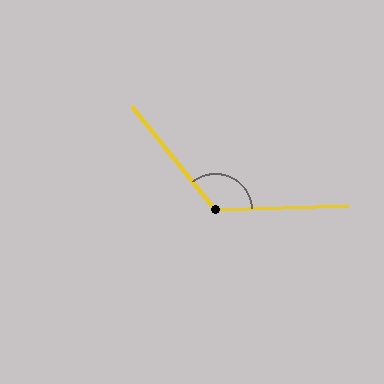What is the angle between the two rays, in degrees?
Approximately 127 degrees.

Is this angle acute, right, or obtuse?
It is obtuse.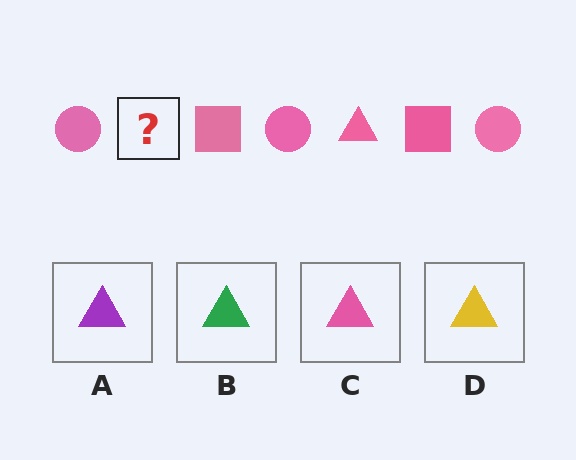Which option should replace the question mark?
Option C.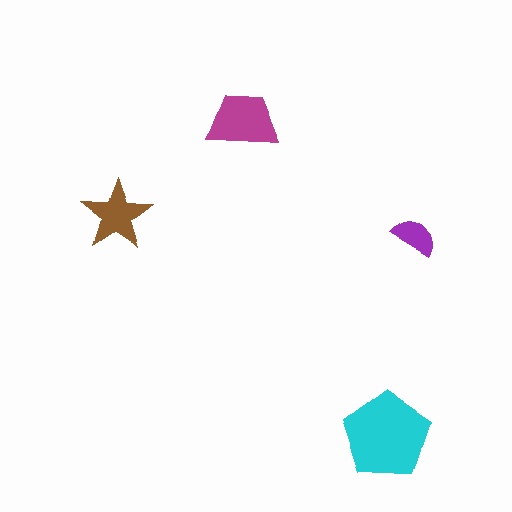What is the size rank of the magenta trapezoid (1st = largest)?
2nd.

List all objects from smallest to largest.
The purple semicircle, the brown star, the magenta trapezoid, the cyan pentagon.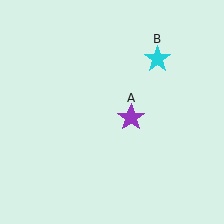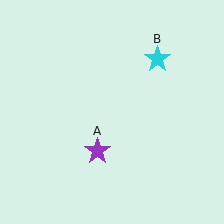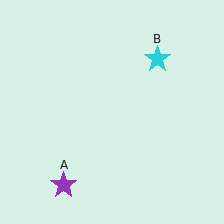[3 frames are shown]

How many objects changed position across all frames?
1 object changed position: purple star (object A).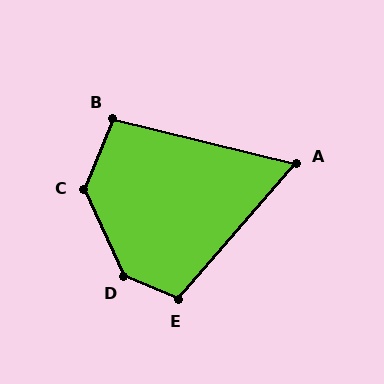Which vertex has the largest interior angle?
D, at approximately 138 degrees.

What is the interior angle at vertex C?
Approximately 133 degrees (obtuse).